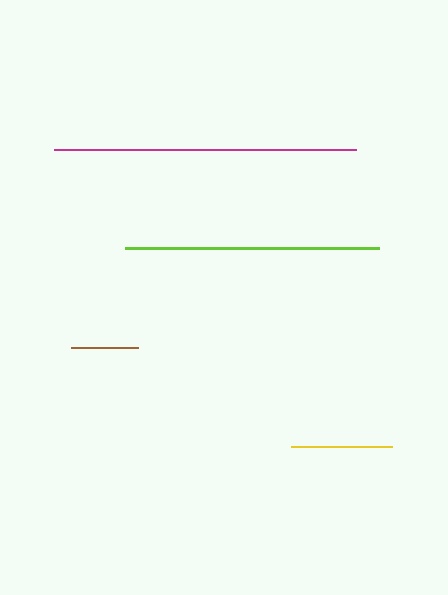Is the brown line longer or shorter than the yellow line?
The yellow line is longer than the brown line.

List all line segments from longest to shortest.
From longest to shortest: magenta, lime, yellow, brown.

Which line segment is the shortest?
The brown line is the shortest at approximately 67 pixels.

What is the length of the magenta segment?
The magenta segment is approximately 302 pixels long.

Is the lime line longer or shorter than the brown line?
The lime line is longer than the brown line.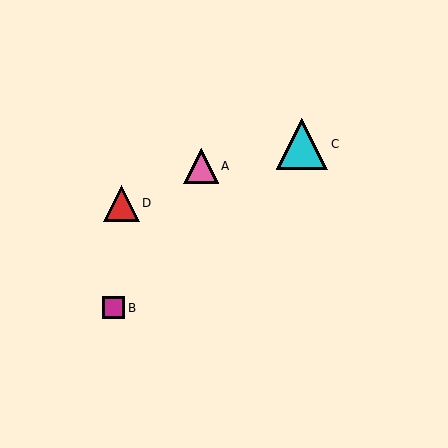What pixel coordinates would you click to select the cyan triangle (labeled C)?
Click at (302, 144) to select the cyan triangle C.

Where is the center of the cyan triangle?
The center of the cyan triangle is at (302, 144).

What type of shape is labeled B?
Shape B is a magenta square.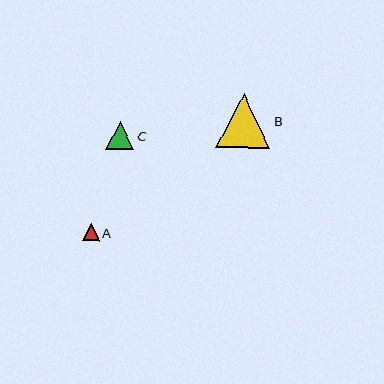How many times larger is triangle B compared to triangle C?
Triangle B is approximately 1.9 times the size of triangle C.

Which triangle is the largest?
Triangle B is the largest with a size of approximately 54 pixels.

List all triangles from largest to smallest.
From largest to smallest: B, C, A.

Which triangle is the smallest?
Triangle A is the smallest with a size of approximately 16 pixels.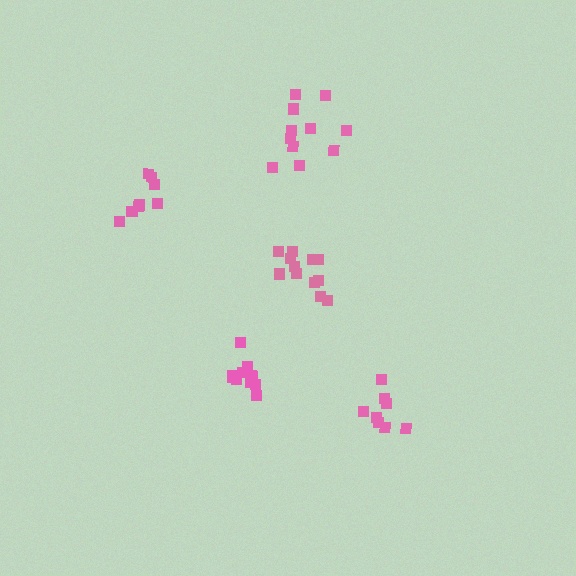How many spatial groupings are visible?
There are 5 spatial groupings.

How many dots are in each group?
Group 1: 12 dots, Group 2: 8 dots, Group 3: 11 dots, Group 4: 11 dots, Group 5: 8 dots (50 total).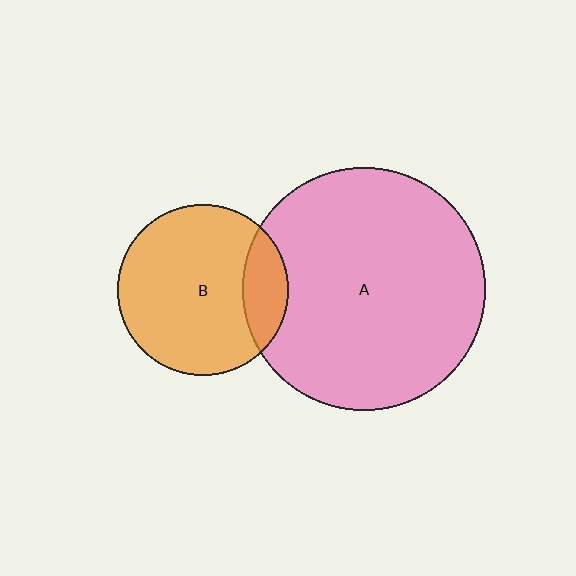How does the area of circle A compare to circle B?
Approximately 2.0 times.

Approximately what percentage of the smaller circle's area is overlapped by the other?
Approximately 20%.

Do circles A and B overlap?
Yes.